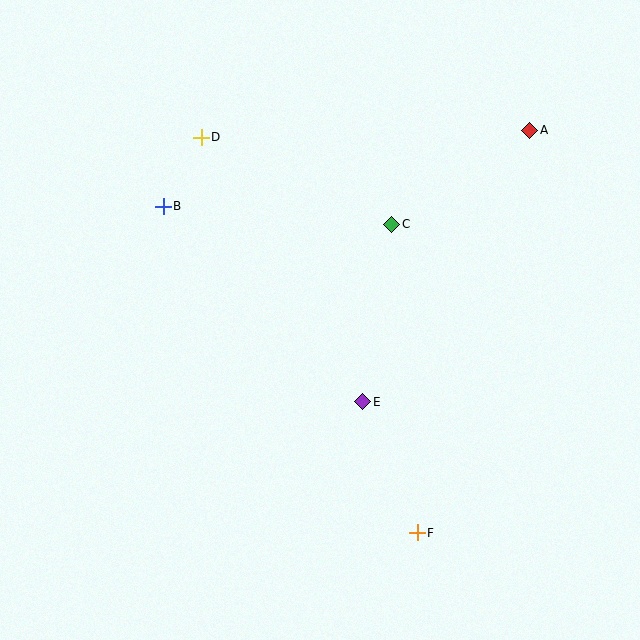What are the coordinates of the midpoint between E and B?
The midpoint between E and B is at (263, 304).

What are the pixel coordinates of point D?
Point D is at (201, 138).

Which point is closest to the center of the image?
Point E at (363, 402) is closest to the center.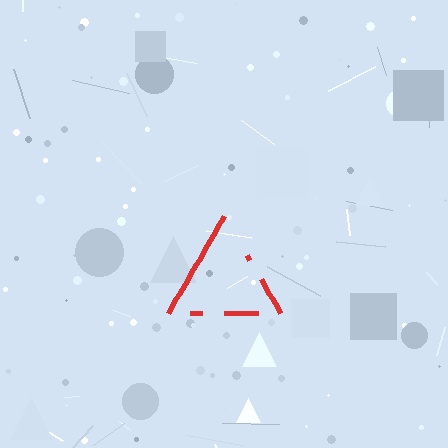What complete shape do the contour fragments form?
The contour fragments form a triangle.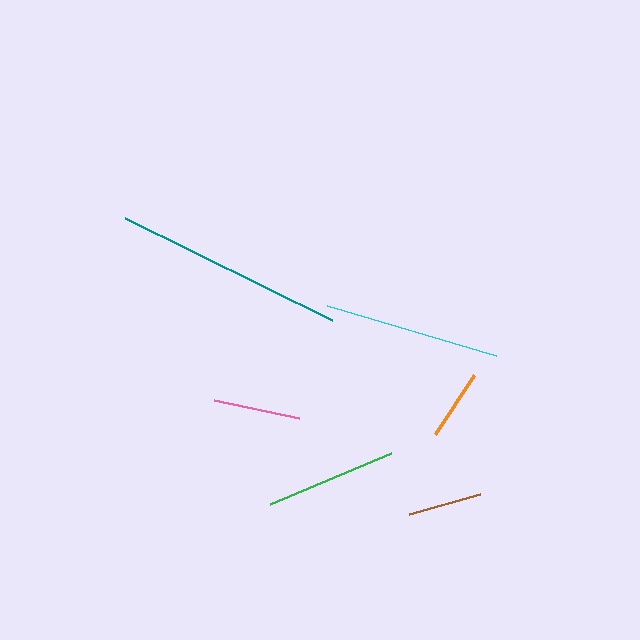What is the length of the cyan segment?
The cyan segment is approximately 176 pixels long.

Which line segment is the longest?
The teal line is the longest at approximately 231 pixels.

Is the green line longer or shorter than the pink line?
The green line is longer than the pink line.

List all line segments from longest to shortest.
From longest to shortest: teal, cyan, green, pink, brown, orange.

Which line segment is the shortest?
The orange line is the shortest at approximately 71 pixels.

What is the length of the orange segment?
The orange segment is approximately 71 pixels long.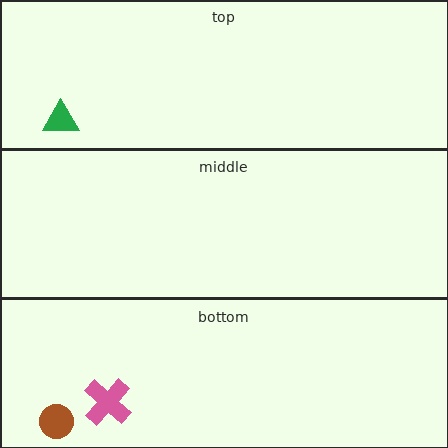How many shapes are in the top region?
1.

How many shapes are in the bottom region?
2.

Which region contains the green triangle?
The top region.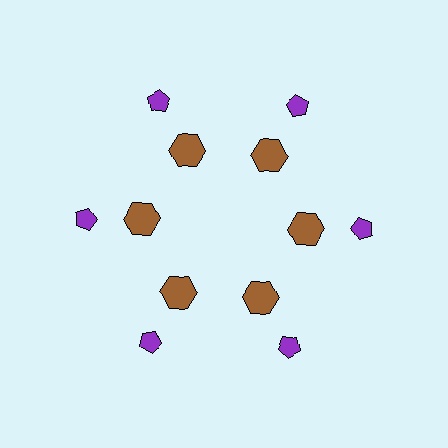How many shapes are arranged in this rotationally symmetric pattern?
There are 12 shapes, arranged in 6 groups of 2.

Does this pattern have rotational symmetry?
Yes, this pattern has 6-fold rotational symmetry. It looks the same after rotating 60 degrees around the center.